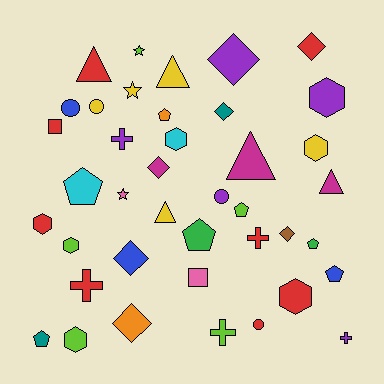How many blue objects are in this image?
There are 3 blue objects.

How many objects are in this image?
There are 40 objects.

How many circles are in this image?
There are 4 circles.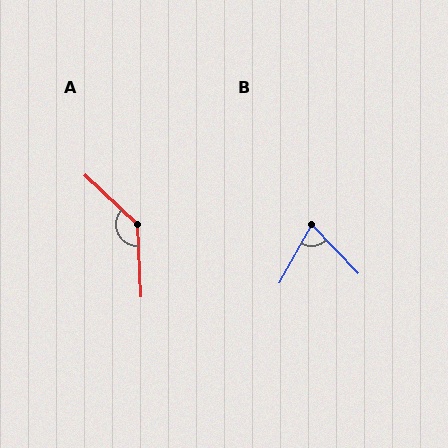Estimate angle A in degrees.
Approximately 136 degrees.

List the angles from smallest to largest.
B (73°), A (136°).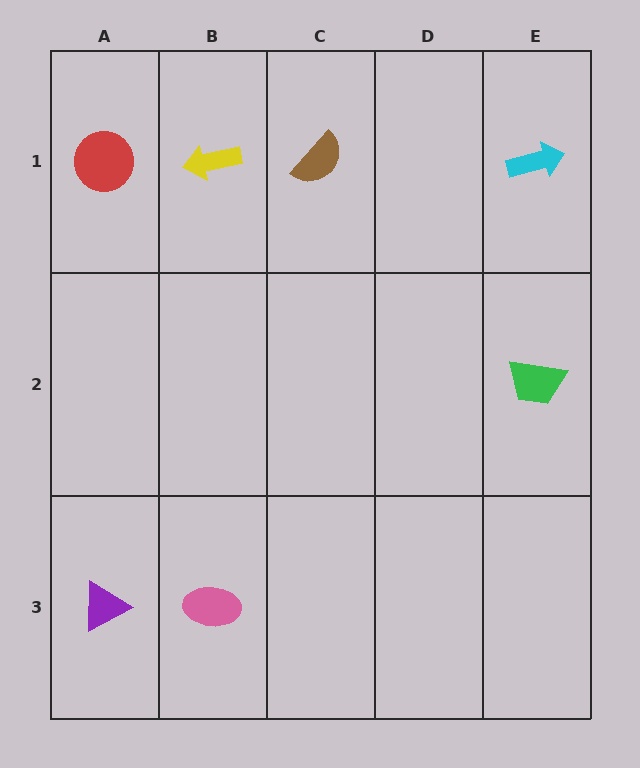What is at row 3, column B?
A pink ellipse.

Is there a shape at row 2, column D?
No, that cell is empty.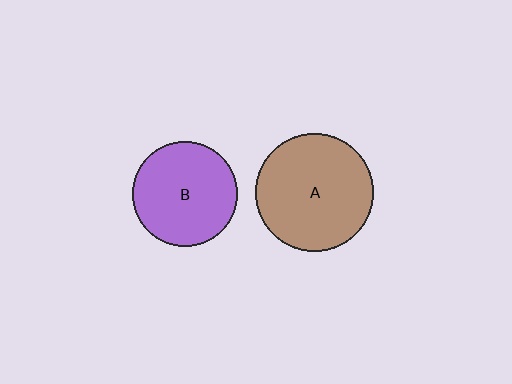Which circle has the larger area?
Circle A (brown).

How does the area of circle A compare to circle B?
Approximately 1.3 times.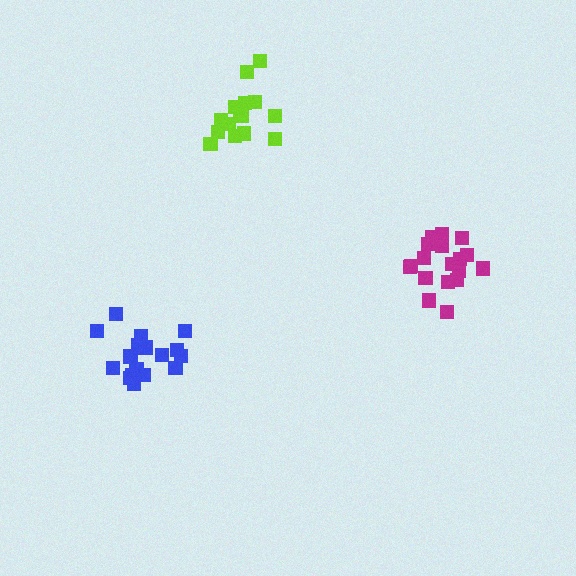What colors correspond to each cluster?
The clusters are colored: lime, magenta, blue.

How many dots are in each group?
Group 1: 15 dots, Group 2: 18 dots, Group 3: 20 dots (53 total).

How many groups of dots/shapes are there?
There are 3 groups.